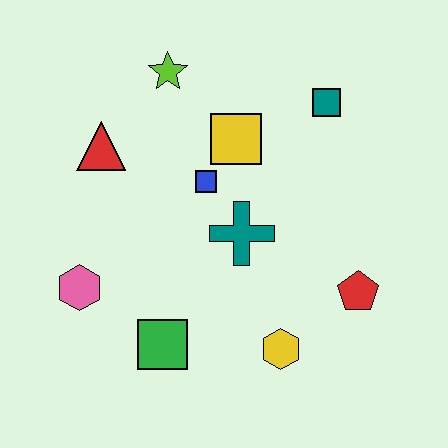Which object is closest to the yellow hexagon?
The red pentagon is closest to the yellow hexagon.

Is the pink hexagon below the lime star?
Yes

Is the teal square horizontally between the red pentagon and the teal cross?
Yes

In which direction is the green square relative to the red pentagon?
The green square is to the left of the red pentagon.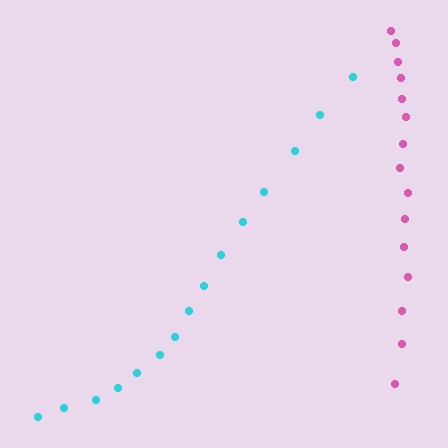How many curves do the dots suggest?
There are 2 distinct paths.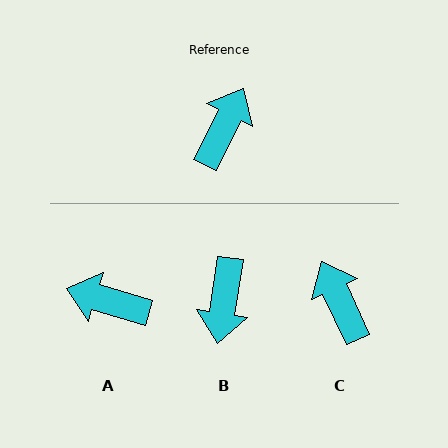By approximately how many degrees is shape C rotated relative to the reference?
Approximately 52 degrees counter-clockwise.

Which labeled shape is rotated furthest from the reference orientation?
B, about 162 degrees away.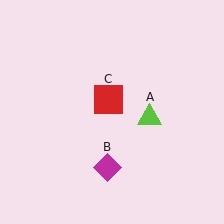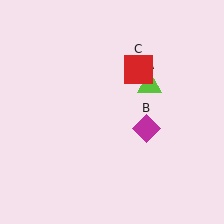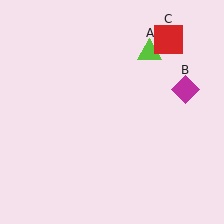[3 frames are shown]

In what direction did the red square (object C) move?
The red square (object C) moved up and to the right.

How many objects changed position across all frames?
3 objects changed position: lime triangle (object A), magenta diamond (object B), red square (object C).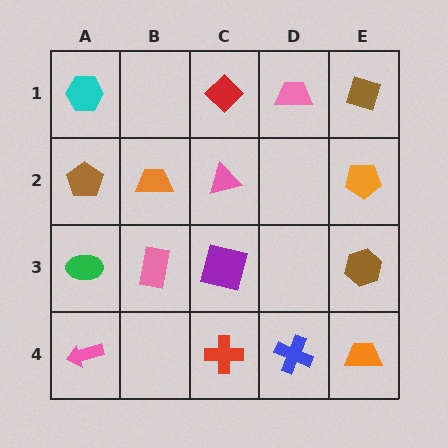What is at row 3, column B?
A pink rectangle.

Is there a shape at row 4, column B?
No, that cell is empty.